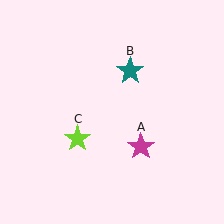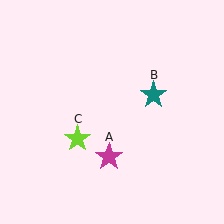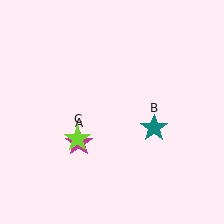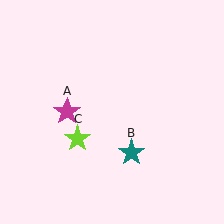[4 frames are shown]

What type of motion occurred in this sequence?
The magenta star (object A), teal star (object B) rotated clockwise around the center of the scene.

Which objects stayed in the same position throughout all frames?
Lime star (object C) remained stationary.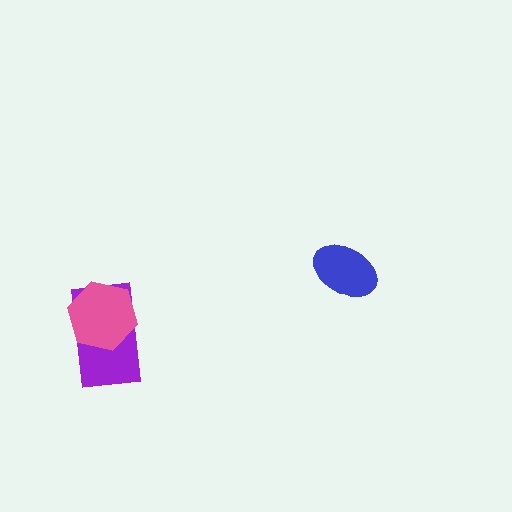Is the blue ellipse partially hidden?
No, no other shape covers it.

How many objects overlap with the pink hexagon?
1 object overlaps with the pink hexagon.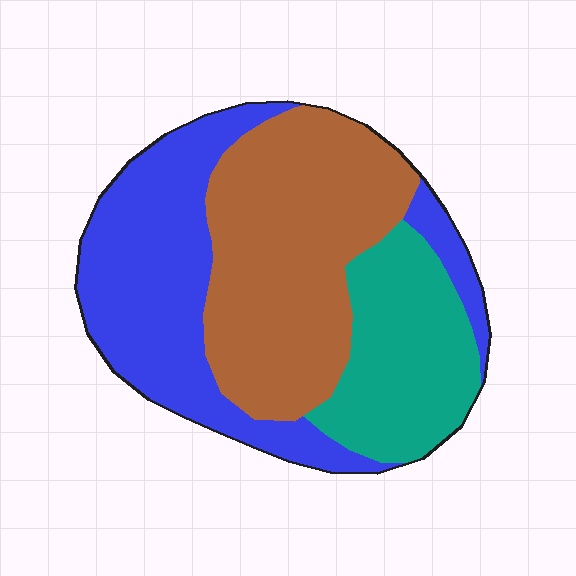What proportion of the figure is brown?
Brown takes up about two fifths (2/5) of the figure.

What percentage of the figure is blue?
Blue covers around 35% of the figure.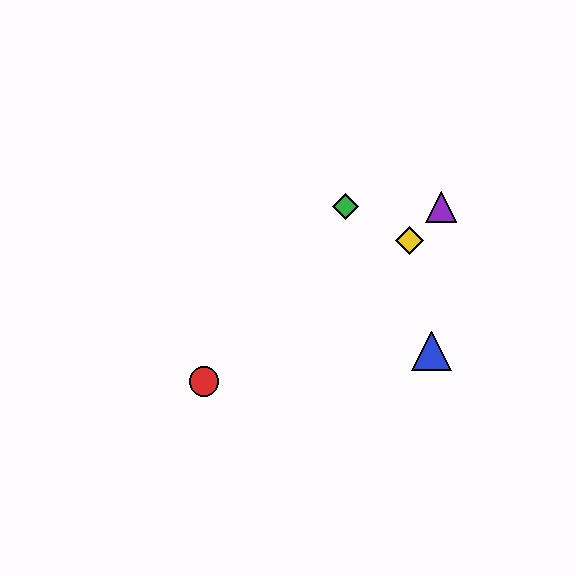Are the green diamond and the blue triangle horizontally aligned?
No, the green diamond is at y≈207 and the blue triangle is at y≈351.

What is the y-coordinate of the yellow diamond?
The yellow diamond is at y≈241.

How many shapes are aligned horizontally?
2 shapes (the green diamond, the purple triangle) are aligned horizontally.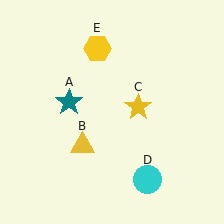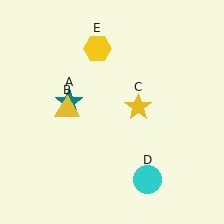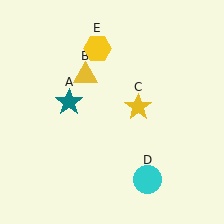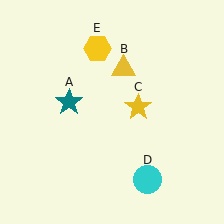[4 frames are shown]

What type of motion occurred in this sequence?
The yellow triangle (object B) rotated clockwise around the center of the scene.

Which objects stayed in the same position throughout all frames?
Teal star (object A) and yellow star (object C) and cyan circle (object D) and yellow hexagon (object E) remained stationary.